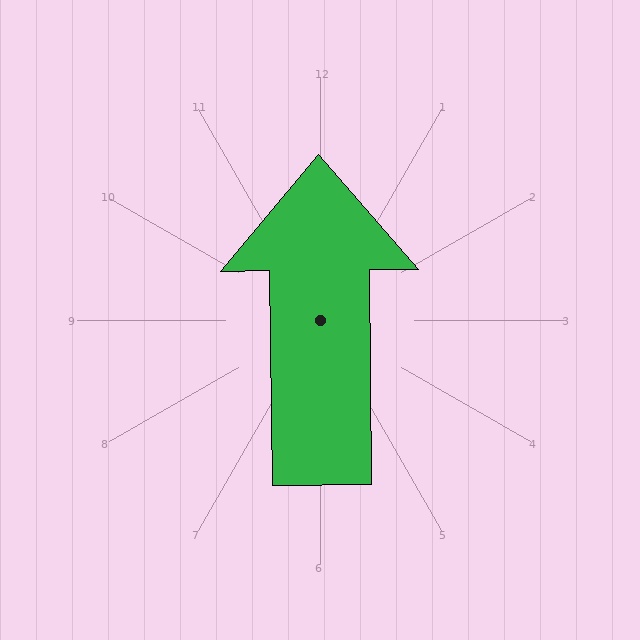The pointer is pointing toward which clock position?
Roughly 12 o'clock.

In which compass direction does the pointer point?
North.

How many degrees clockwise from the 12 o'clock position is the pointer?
Approximately 359 degrees.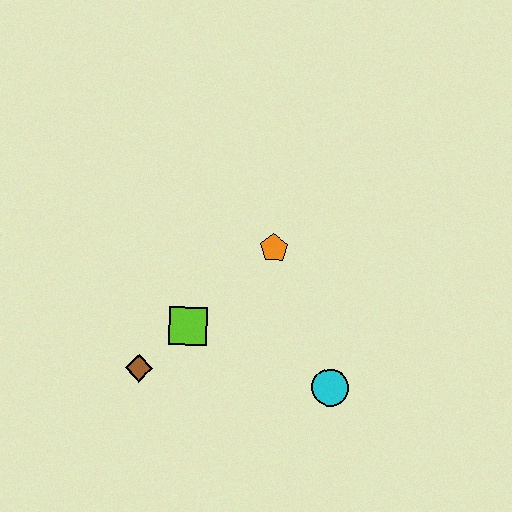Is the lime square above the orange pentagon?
No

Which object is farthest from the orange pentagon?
The brown diamond is farthest from the orange pentagon.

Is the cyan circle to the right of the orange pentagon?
Yes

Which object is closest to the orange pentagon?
The lime square is closest to the orange pentagon.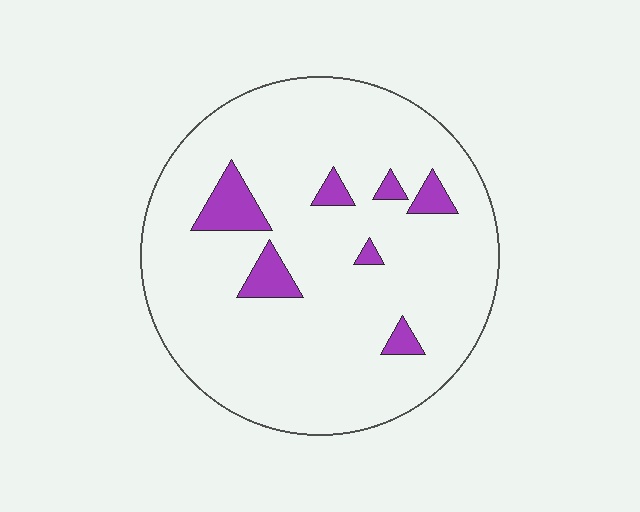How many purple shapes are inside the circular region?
7.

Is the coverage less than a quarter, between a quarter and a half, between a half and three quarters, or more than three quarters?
Less than a quarter.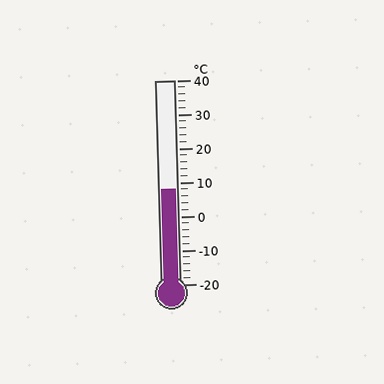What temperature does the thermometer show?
The thermometer shows approximately 8°C.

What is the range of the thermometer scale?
The thermometer scale ranges from -20°C to 40°C.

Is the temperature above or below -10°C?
The temperature is above -10°C.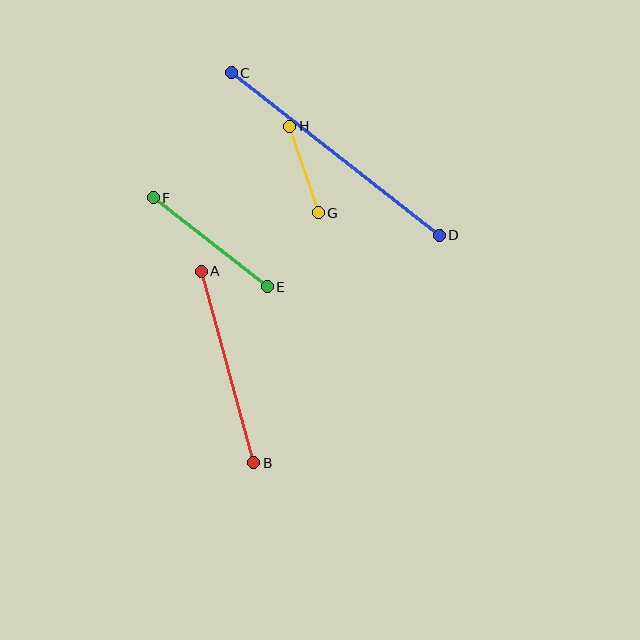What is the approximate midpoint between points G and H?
The midpoint is at approximately (304, 169) pixels.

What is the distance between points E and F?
The distance is approximately 145 pixels.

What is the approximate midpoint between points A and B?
The midpoint is at approximately (227, 367) pixels.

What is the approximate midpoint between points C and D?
The midpoint is at approximately (335, 154) pixels.